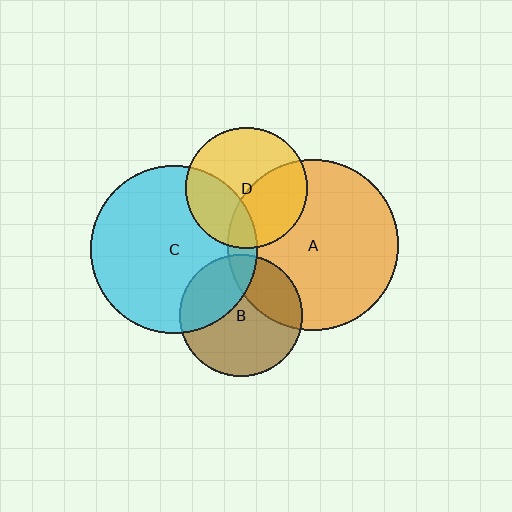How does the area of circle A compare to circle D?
Approximately 2.0 times.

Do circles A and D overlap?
Yes.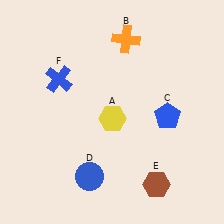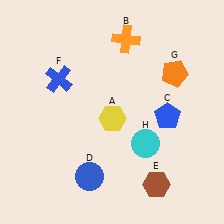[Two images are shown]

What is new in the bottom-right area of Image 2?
A cyan circle (H) was added in the bottom-right area of Image 2.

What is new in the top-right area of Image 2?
An orange pentagon (G) was added in the top-right area of Image 2.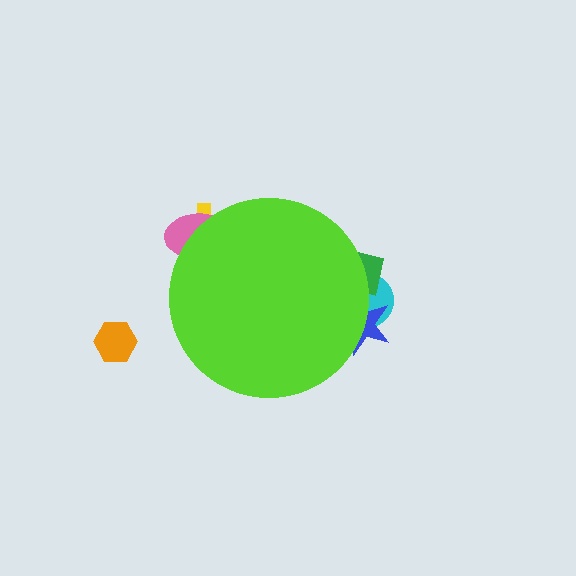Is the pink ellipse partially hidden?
Yes, the pink ellipse is partially hidden behind the lime circle.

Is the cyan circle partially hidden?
Yes, the cyan circle is partially hidden behind the lime circle.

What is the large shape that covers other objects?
A lime circle.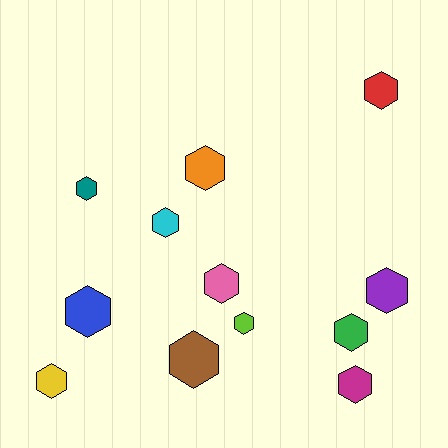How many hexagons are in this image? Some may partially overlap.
There are 12 hexagons.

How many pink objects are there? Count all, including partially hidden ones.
There is 1 pink object.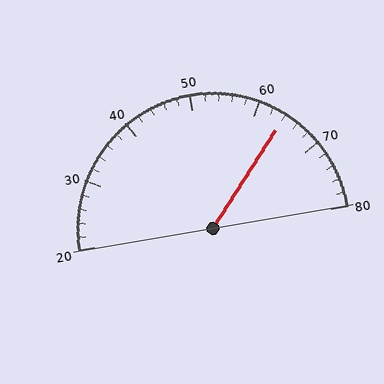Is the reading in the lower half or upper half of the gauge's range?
The reading is in the upper half of the range (20 to 80).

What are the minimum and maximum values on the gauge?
The gauge ranges from 20 to 80.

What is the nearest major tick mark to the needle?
The nearest major tick mark is 60.